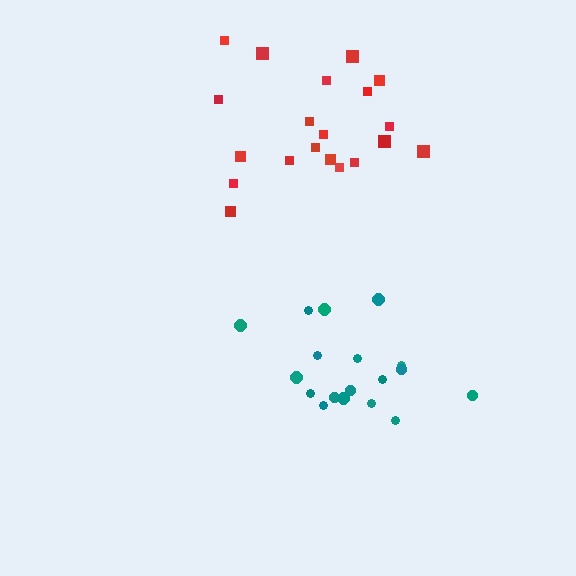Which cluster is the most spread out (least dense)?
Red.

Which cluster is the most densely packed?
Teal.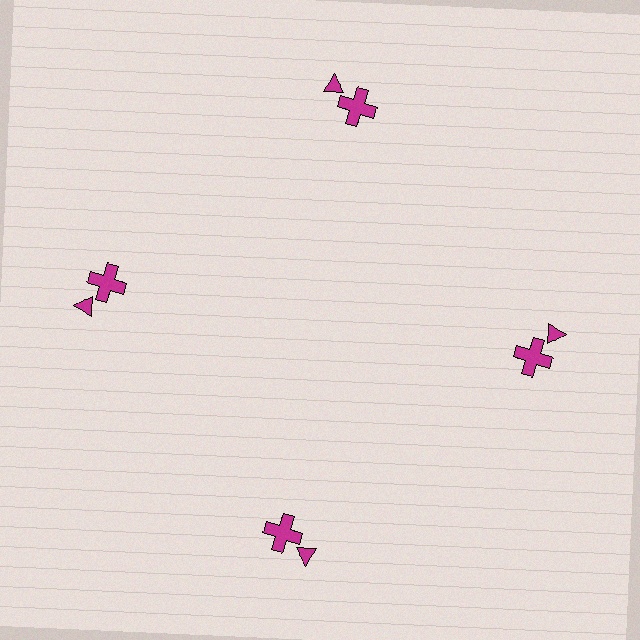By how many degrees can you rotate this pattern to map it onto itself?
The pattern maps onto itself every 90 degrees of rotation.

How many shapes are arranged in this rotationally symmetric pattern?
There are 8 shapes, arranged in 4 groups of 2.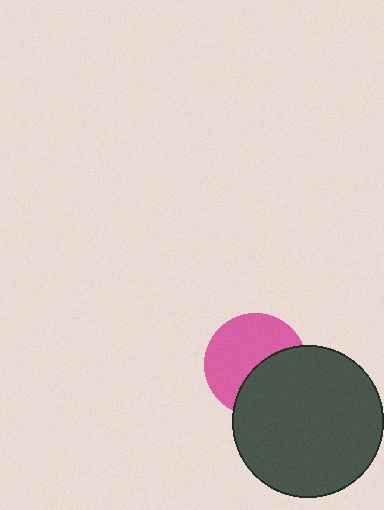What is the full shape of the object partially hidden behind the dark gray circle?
The partially hidden object is a pink circle.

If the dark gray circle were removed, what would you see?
You would see the complete pink circle.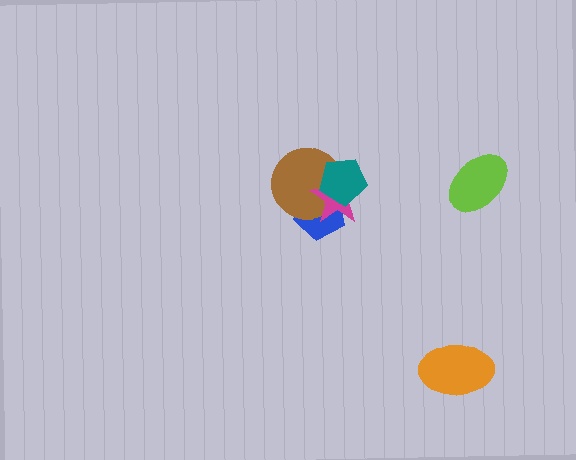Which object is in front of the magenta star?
The teal pentagon is in front of the magenta star.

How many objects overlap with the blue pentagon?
3 objects overlap with the blue pentagon.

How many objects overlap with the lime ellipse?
0 objects overlap with the lime ellipse.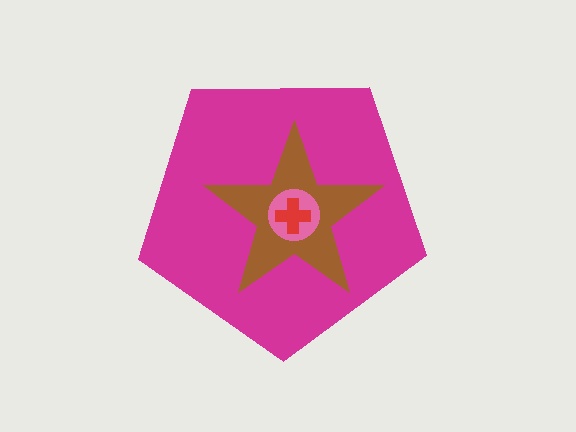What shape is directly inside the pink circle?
The red cross.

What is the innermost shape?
The red cross.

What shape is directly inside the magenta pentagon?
The brown star.